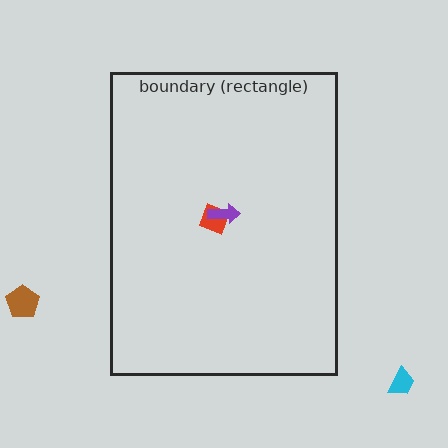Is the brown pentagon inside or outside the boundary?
Outside.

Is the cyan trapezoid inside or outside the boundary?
Outside.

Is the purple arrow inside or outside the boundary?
Inside.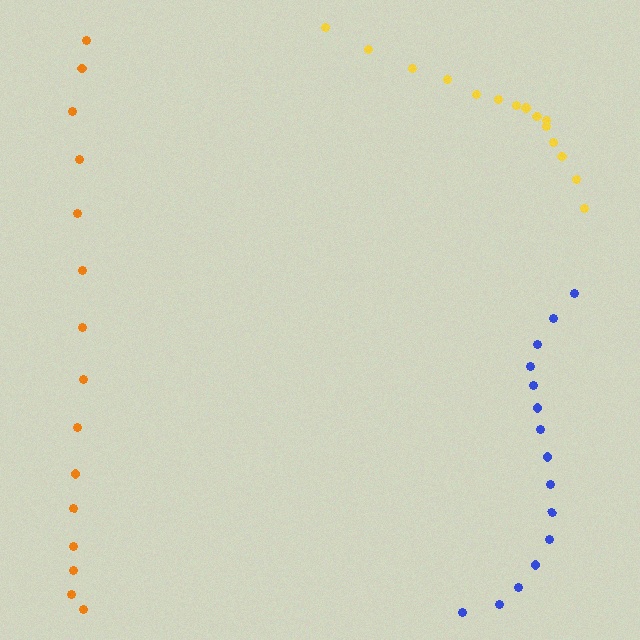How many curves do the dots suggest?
There are 3 distinct paths.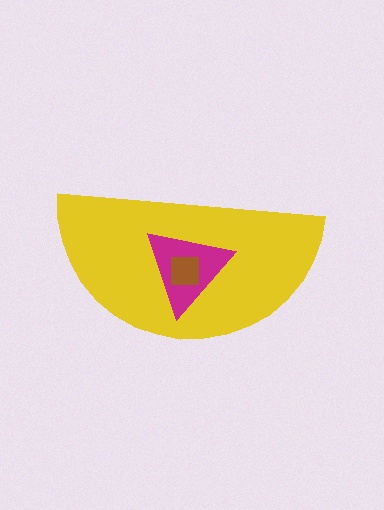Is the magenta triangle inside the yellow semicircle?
Yes.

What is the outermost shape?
The yellow semicircle.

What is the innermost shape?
The brown square.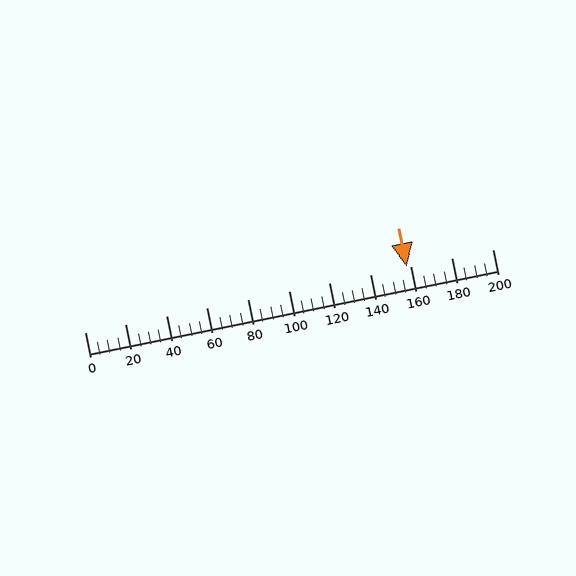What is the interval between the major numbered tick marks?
The major tick marks are spaced 20 units apart.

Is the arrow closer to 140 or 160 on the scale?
The arrow is closer to 160.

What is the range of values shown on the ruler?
The ruler shows values from 0 to 200.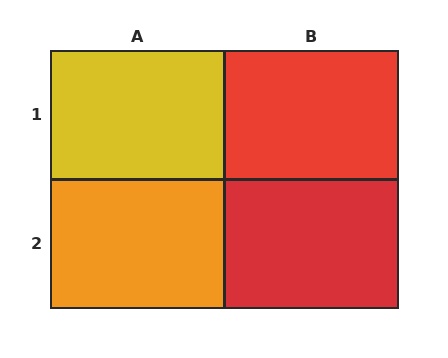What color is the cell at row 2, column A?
Orange.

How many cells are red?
2 cells are red.